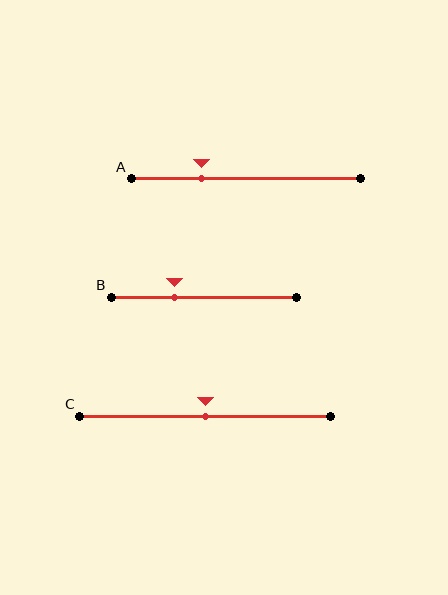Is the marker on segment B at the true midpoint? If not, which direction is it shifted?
No, the marker on segment B is shifted to the left by about 16% of the segment length.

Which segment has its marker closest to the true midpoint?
Segment C has its marker closest to the true midpoint.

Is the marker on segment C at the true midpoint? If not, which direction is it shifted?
Yes, the marker on segment C is at the true midpoint.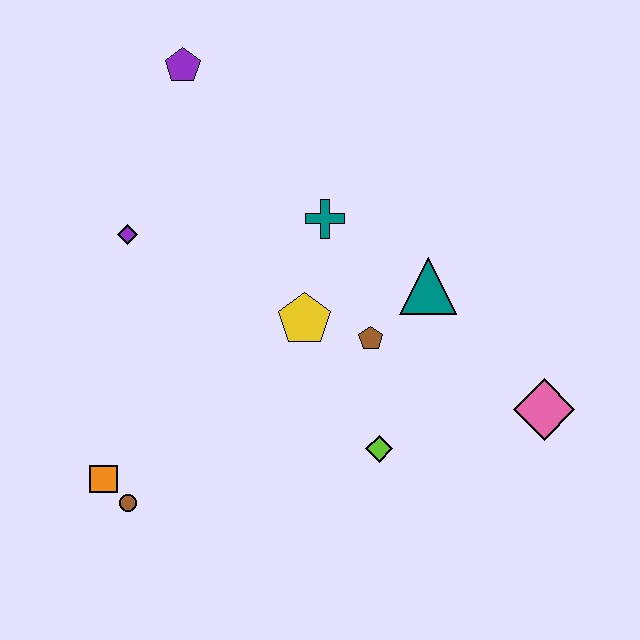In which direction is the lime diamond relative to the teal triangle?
The lime diamond is below the teal triangle.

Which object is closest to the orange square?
The brown circle is closest to the orange square.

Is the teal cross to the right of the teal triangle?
No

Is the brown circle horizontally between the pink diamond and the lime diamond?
No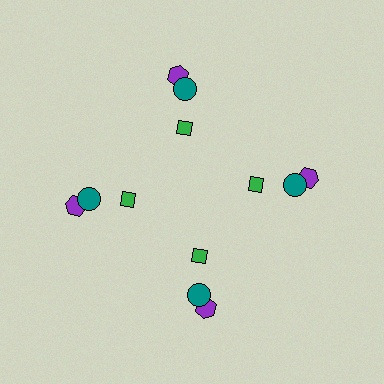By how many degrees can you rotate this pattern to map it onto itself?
The pattern maps onto itself every 90 degrees of rotation.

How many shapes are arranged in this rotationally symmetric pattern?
There are 12 shapes, arranged in 4 groups of 3.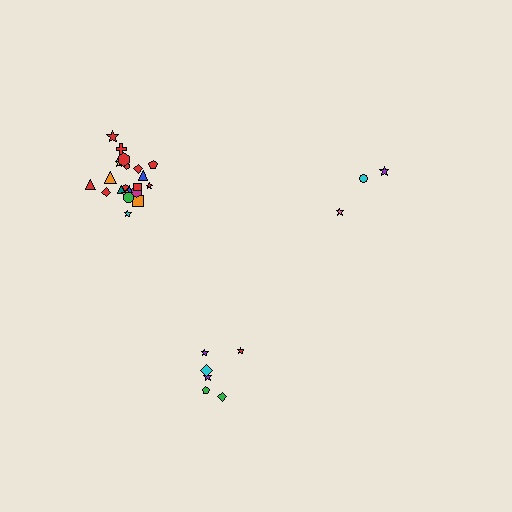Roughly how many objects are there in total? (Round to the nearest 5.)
Roughly 30 objects in total.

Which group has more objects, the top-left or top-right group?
The top-left group.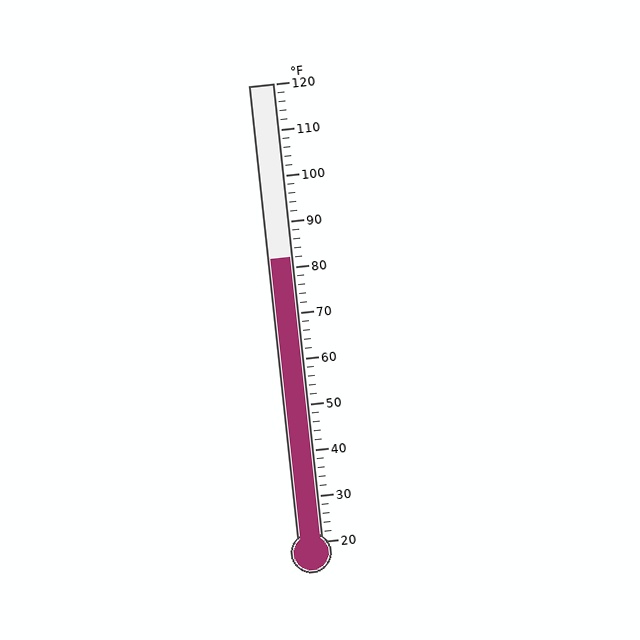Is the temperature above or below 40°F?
The temperature is above 40°F.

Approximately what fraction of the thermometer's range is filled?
The thermometer is filled to approximately 60% of its range.